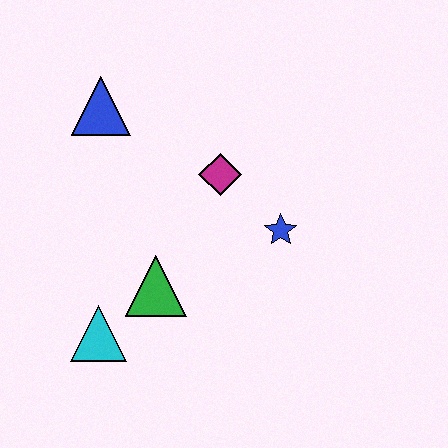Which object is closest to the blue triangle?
The magenta diamond is closest to the blue triangle.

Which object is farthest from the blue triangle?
The cyan triangle is farthest from the blue triangle.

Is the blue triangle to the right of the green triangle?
No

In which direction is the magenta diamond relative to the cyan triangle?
The magenta diamond is above the cyan triangle.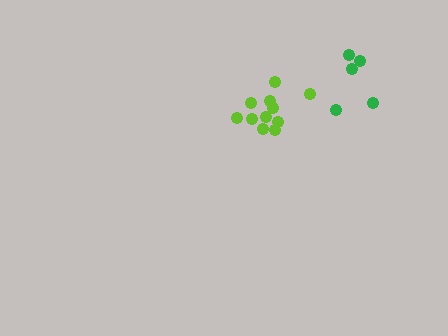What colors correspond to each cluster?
The clusters are colored: green, lime.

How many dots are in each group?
Group 1: 5 dots, Group 2: 11 dots (16 total).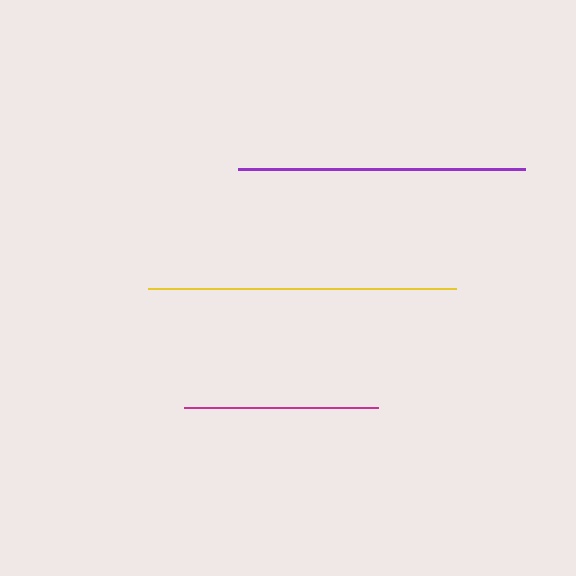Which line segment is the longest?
The yellow line is the longest at approximately 308 pixels.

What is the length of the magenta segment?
The magenta segment is approximately 194 pixels long.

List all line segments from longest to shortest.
From longest to shortest: yellow, purple, magenta.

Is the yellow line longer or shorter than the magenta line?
The yellow line is longer than the magenta line.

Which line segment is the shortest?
The magenta line is the shortest at approximately 194 pixels.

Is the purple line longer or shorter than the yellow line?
The yellow line is longer than the purple line.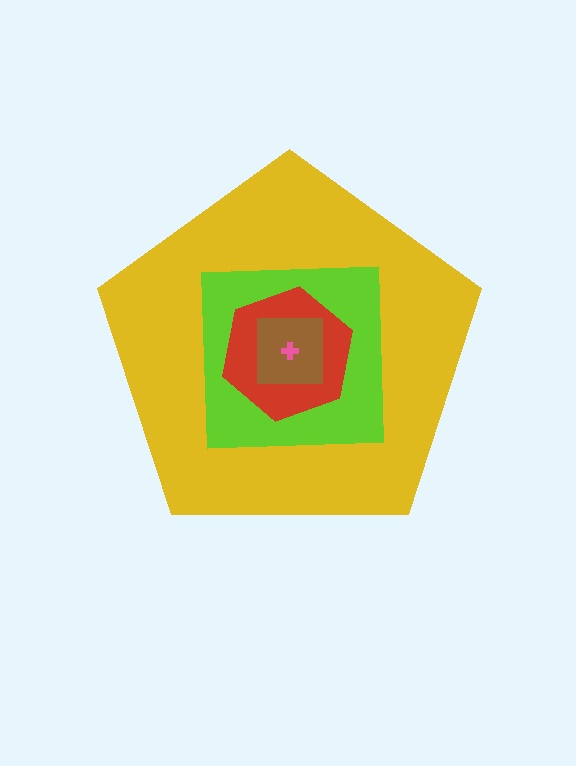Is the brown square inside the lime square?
Yes.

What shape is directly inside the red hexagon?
The brown square.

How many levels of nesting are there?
5.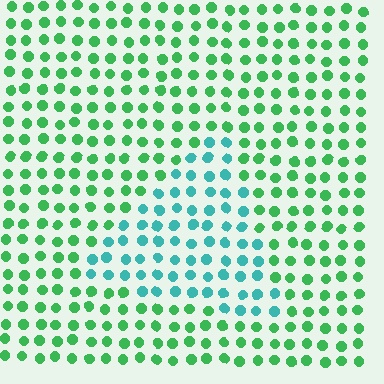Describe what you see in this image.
The image is filled with small green elements in a uniform arrangement. A triangle-shaped region is visible where the elements are tinted to a slightly different hue, forming a subtle color boundary.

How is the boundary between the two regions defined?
The boundary is defined purely by a slight shift in hue (about 44 degrees). Spacing, size, and orientation are identical on both sides.